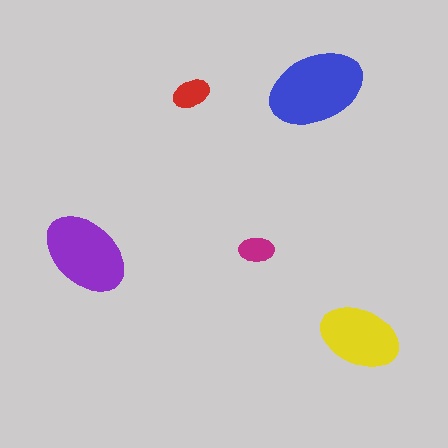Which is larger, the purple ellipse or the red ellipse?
The purple one.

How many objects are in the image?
There are 5 objects in the image.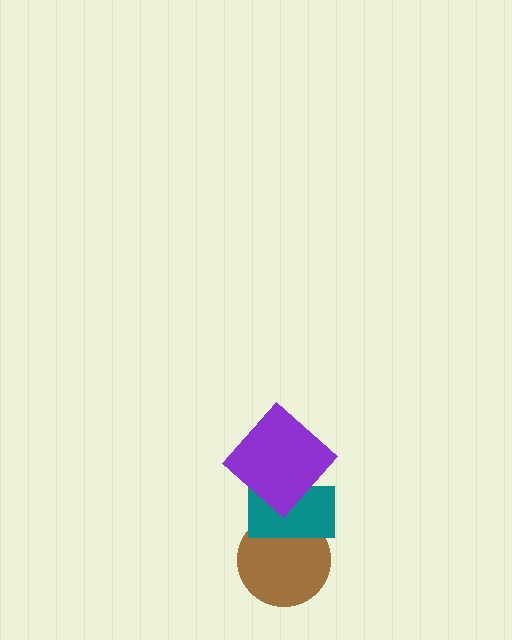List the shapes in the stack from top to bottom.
From top to bottom: the purple diamond, the teal rectangle, the brown circle.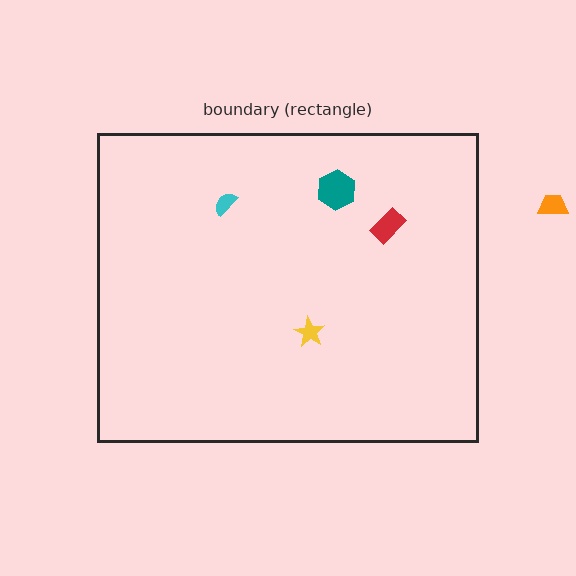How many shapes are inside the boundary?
4 inside, 1 outside.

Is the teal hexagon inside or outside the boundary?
Inside.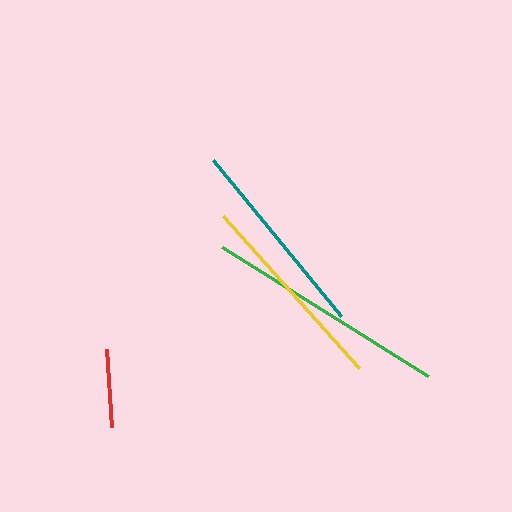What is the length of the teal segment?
The teal segment is approximately 201 pixels long.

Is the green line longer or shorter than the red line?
The green line is longer than the red line.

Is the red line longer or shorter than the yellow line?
The yellow line is longer than the red line.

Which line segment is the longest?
The green line is the longest at approximately 242 pixels.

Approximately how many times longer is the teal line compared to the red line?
The teal line is approximately 2.6 times the length of the red line.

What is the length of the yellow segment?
The yellow segment is approximately 203 pixels long.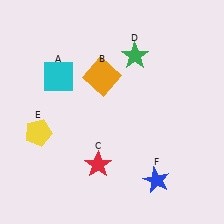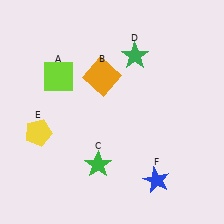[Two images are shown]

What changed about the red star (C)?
In Image 1, C is red. In Image 2, it changed to green.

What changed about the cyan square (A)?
In Image 1, A is cyan. In Image 2, it changed to lime.